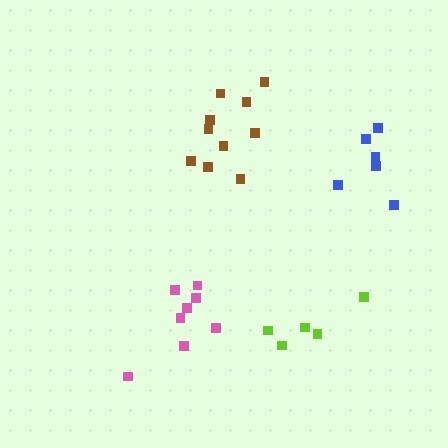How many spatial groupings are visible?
There are 4 spatial groupings.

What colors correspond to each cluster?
The clusters are colored: lime, pink, brown, blue.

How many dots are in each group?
Group 1: 5 dots, Group 2: 8 dots, Group 3: 10 dots, Group 4: 6 dots (29 total).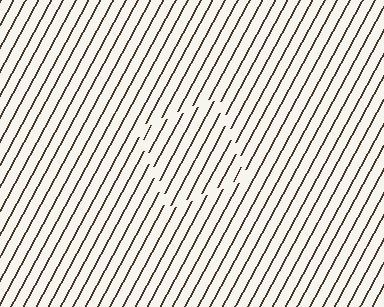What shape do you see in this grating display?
An illusory square. The interior of the shape contains the same grating, shifted by half a period — the contour is defined by the phase discontinuity where line-ends from the inner and outer gratings abut.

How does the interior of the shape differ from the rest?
The interior of the shape contains the same grating, shifted by half a period — the contour is defined by the phase discontinuity where line-ends from the inner and outer gratings abut.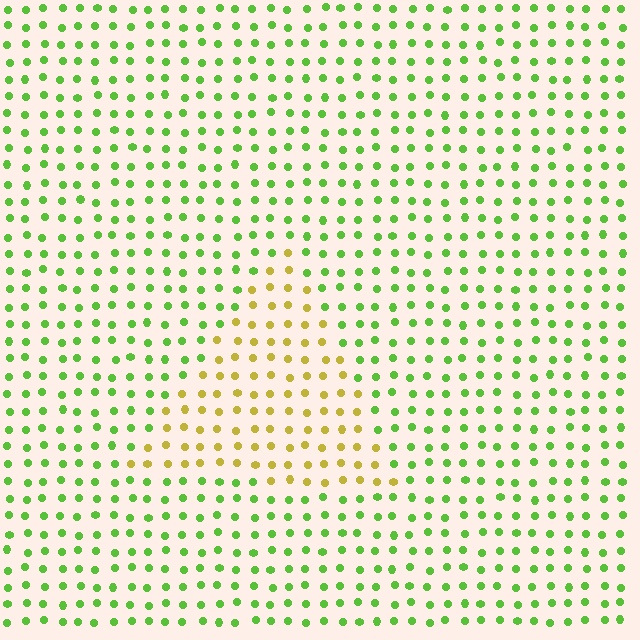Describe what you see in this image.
The image is filled with small lime elements in a uniform arrangement. A triangle-shaped region is visible where the elements are tinted to a slightly different hue, forming a subtle color boundary.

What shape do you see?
I see a triangle.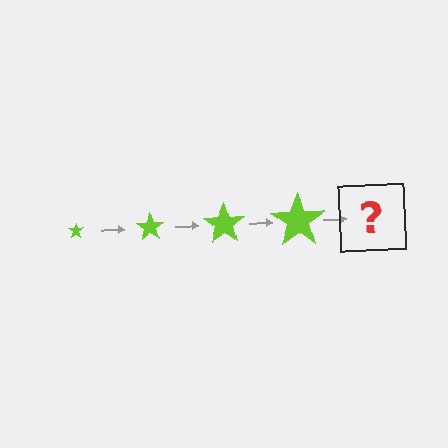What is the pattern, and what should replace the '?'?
The pattern is that the star gets progressively larger each step. The '?' should be a lime star, larger than the previous one.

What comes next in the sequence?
The next element should be a lime star, larger than the previous one.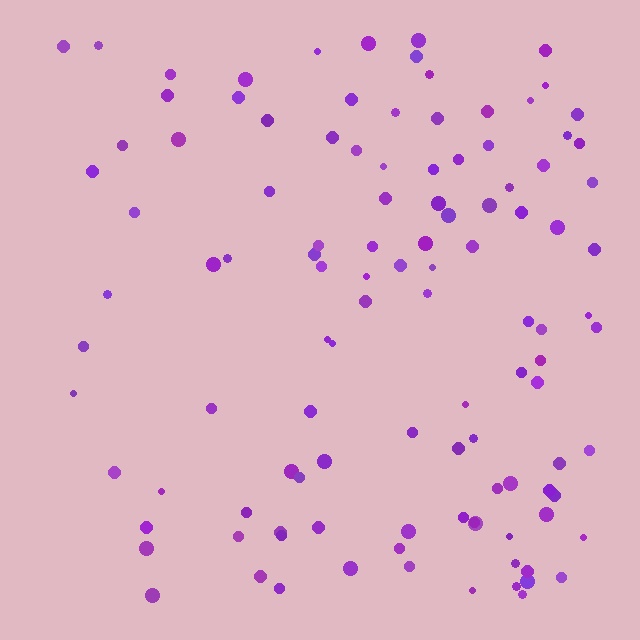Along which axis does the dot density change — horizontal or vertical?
Horizontal.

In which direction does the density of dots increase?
From left to right, with the right side densest.